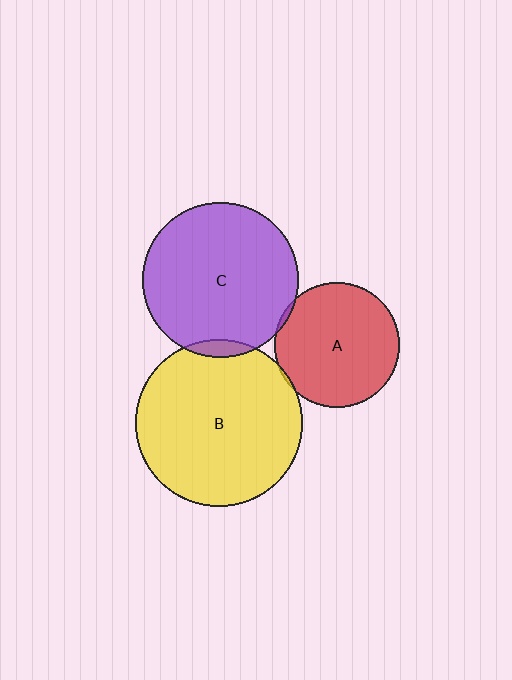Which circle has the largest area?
Circle B (yellow).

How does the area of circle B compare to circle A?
Approximately 1.8 times.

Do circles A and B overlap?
Yes.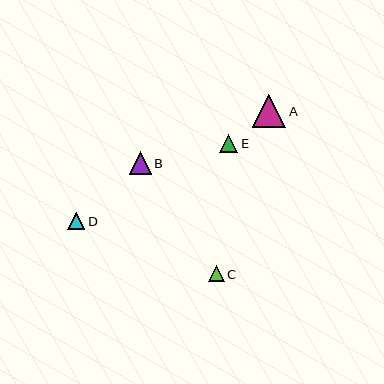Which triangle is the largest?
Triangle A is the largest with a size of approximately 33 pixels.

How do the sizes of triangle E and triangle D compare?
Triangle E and triangle D are approximately the same size.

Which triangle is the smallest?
Triangle C is the smallest with a size of approximately 16 pixels.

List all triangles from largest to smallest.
From largest to smallest: A, B, E, D, C.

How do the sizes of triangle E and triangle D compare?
Triangle E and triangle D are approximately the same size.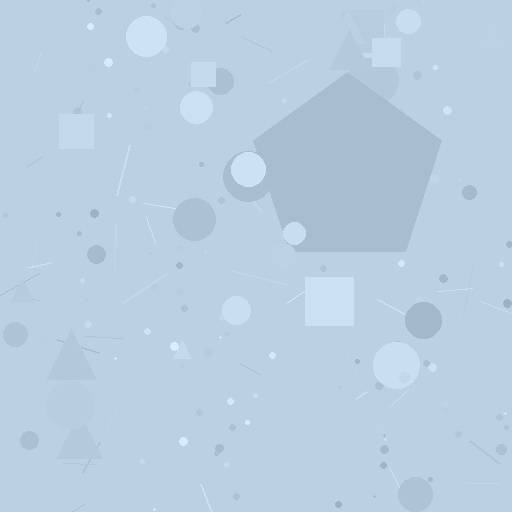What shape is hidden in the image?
A pentagon is hidden in the image.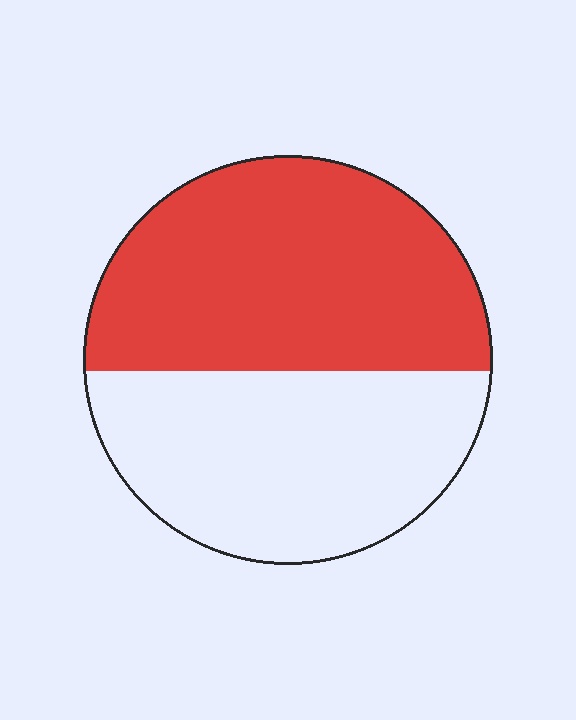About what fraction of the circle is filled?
About one half (1/2).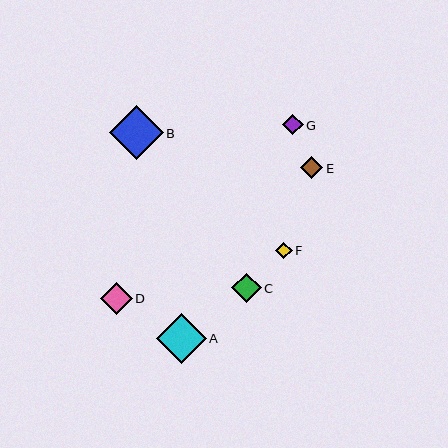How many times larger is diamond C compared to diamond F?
Diamond C is approximately 1.8 times the size of diamond F.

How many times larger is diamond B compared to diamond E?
Diamond B is approximately 2.5 times the size of diamond E.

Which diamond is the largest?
Diamond B is the largest with a size of approximately 54 pixels.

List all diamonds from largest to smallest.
From largest to smallest: B, A, D, C, E, G, F.